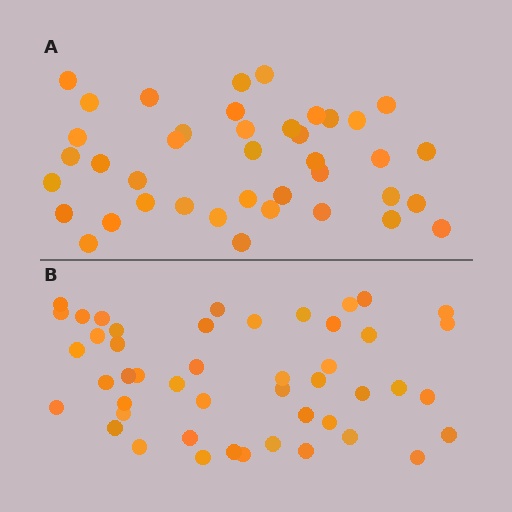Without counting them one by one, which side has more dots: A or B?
Region B (the bottom region) has more dots.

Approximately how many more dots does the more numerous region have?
Region B has roughly 8 or so more dots than region A.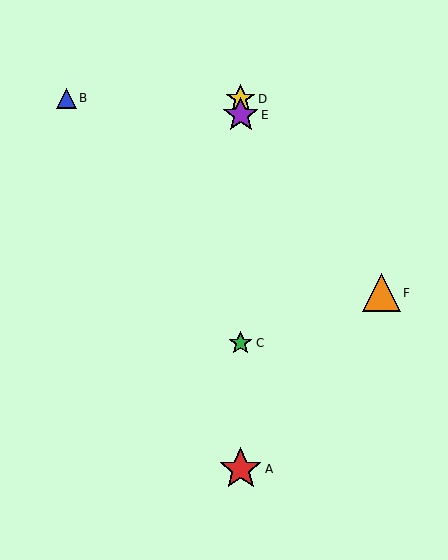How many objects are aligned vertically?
4 objects (A, C, D, E) are aligned vertically.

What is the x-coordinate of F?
Object F is at x≈381.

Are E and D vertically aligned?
Yes, both are at x≈241.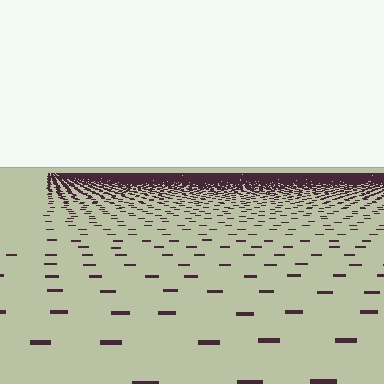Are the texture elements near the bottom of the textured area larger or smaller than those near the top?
Larger. Near the bottom, elements are closer to the viewer and appear at a bigger on-screen size.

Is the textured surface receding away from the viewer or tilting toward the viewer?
The surface is receding away from the viewer. Texture elements get smaller and denser toward the top.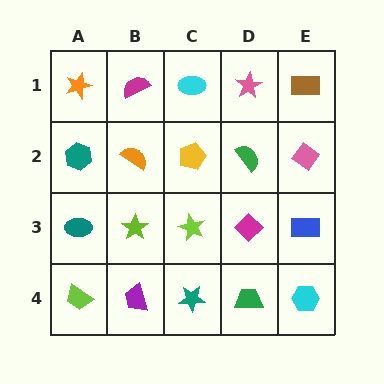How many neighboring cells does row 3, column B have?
4.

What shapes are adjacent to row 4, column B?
A lime star (row 3, column B), a lime trapezoid (row 4, column A), a teal star (row 4, column C).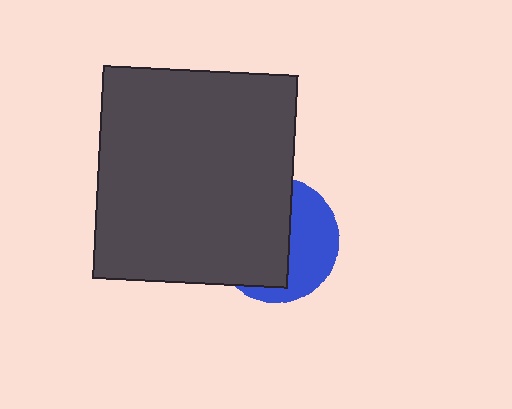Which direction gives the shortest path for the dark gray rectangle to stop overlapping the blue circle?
Moving left gives the shortest separation.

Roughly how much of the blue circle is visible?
A small part of it is visible (roughly 41%).